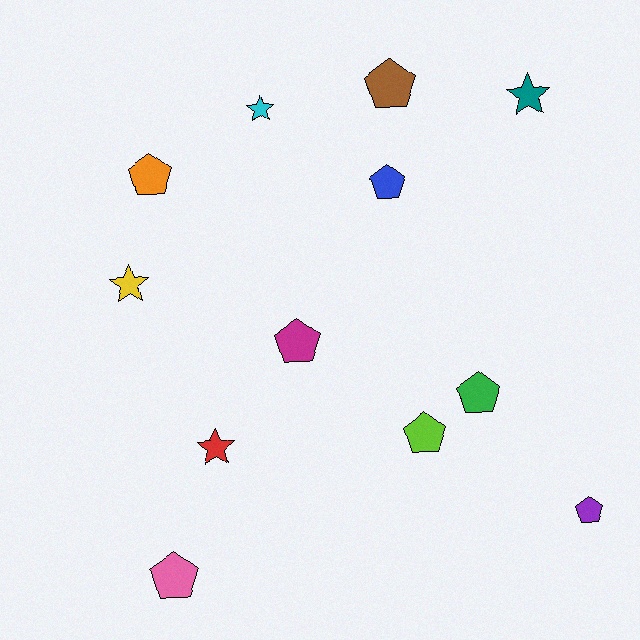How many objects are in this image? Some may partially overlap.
There are 12 objects.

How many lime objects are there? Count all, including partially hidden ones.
There is 1 lime object.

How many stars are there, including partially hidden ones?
There are 4 stars.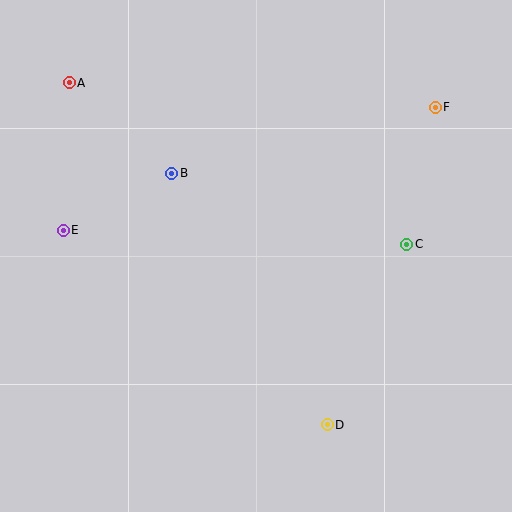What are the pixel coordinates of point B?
Point B is at (172, 173).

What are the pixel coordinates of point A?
Point A is at (69, 83).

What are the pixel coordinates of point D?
Point D is at (327, 425).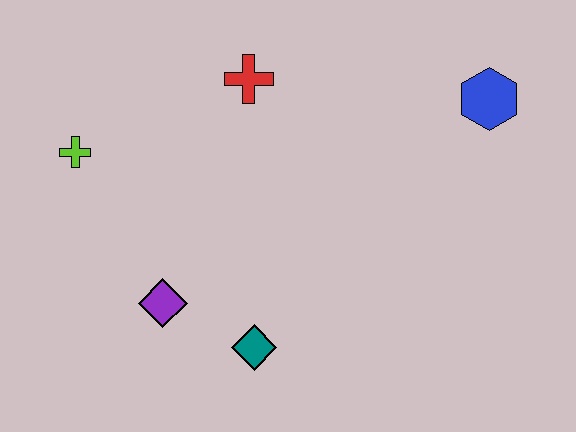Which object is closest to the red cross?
The lime cross is closest to the red cross.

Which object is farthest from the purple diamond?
The blue hexagon is farthest from the purple diamond.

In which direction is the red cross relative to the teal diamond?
The red cross is above the teal diamond.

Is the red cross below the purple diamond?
No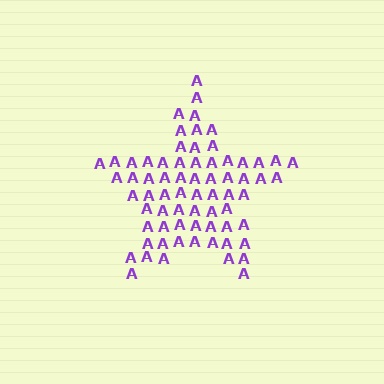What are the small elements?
The small elements are letter A's.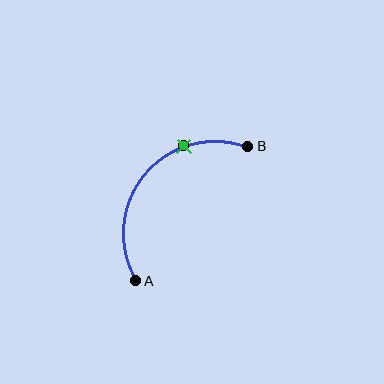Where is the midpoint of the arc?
The arc midpoint is the point on the curve farthest from the straight line joining A and B. It sits above and to the left of that line.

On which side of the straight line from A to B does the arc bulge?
The arc bulges above and to the left of the straight line connecting A and B.